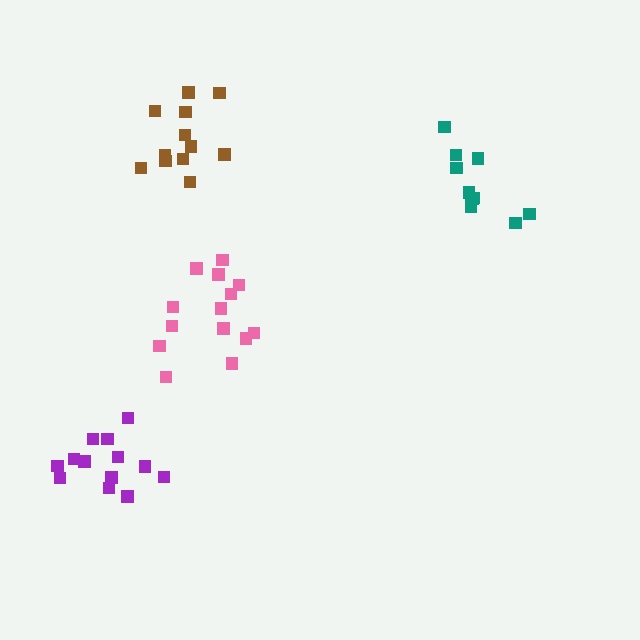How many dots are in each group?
Group 1: 12 dots, Group 2: 14 dots, Group 3: 13 dots, Group 4: 11 dots (50 total).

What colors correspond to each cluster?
The clusters are colored: brown, pink, purple, teal.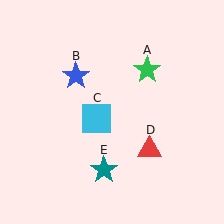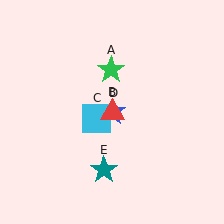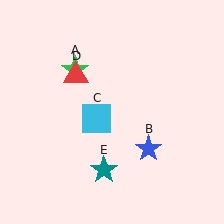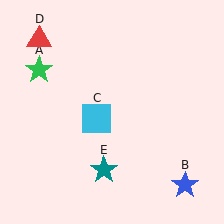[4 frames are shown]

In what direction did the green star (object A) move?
The green star (object A) moved left.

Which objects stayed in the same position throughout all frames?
Cyan square (object C) and teal star (object E) remained stationary.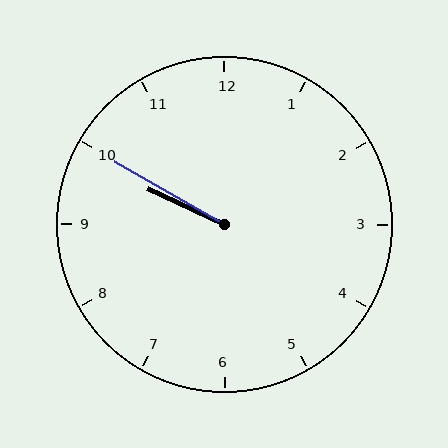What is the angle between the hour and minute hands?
Approximately 5 degrees.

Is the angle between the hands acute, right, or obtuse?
It is acute.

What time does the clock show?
9:50.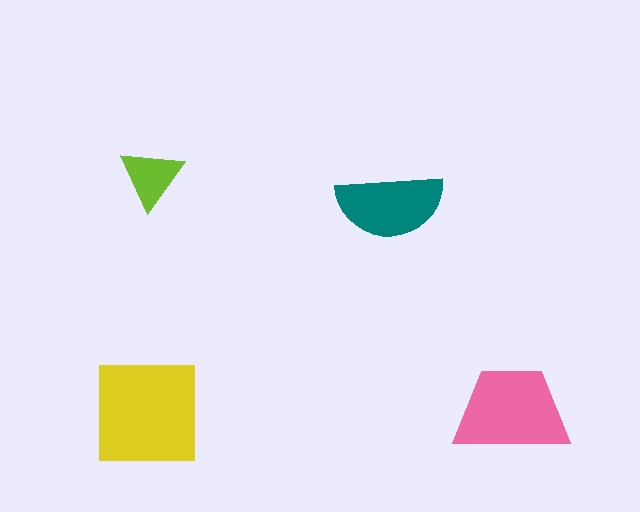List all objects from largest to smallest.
The yellow square, the pink trapezoid, the teal semicircle, the lime triangle.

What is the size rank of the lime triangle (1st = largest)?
4th.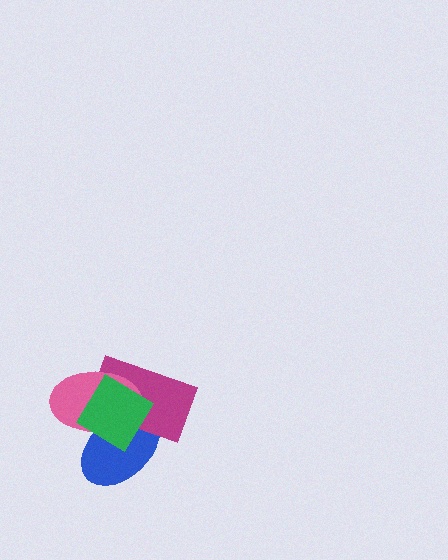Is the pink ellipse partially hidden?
Yes, it is partially covered by another shape.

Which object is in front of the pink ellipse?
The green diamond is in front of the pink ellipse.